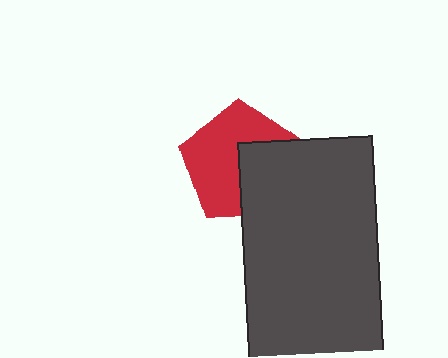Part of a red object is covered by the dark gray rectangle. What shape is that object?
It is a pentagon.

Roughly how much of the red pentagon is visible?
About half of it is visible (roughly 61%).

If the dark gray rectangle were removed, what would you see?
You would see the complete red pentagon.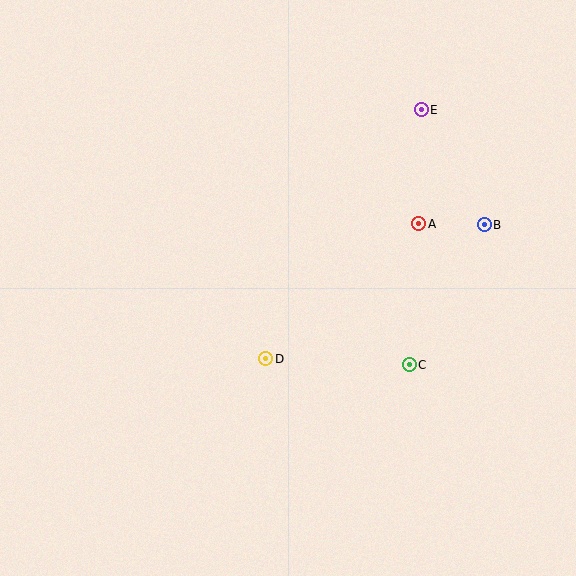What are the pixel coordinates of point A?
Point A is at (419, 224).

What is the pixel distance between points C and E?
The distance between C and E is 255 pixels.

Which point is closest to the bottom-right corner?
Point C is closest to the bottom-right corner.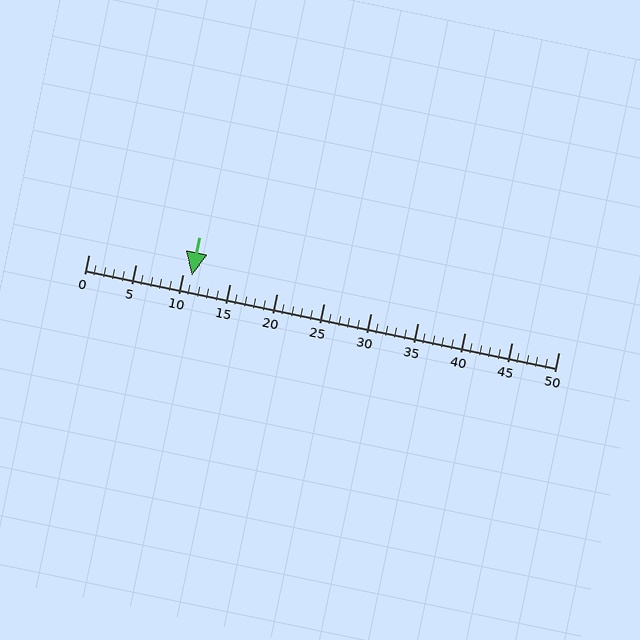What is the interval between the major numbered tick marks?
The major tick marks are spaced 5 units apart.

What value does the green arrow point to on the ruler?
The green arrow points to approximately 11.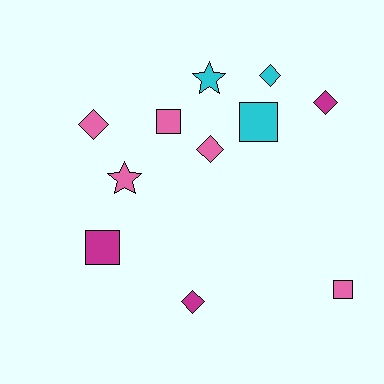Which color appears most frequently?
Pink, with 5 objects.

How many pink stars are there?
There is 1 pink star.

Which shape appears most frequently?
Diamond, with 5 objects.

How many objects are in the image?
There are 11 objects.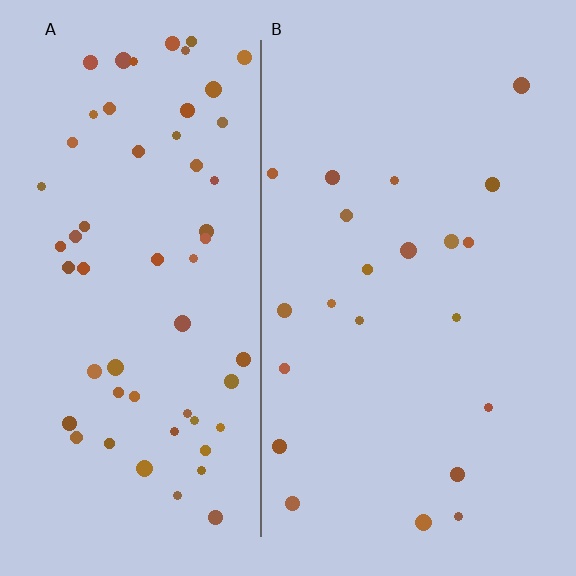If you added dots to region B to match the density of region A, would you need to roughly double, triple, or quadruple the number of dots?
Approximately triple.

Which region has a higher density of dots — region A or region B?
A (the left).